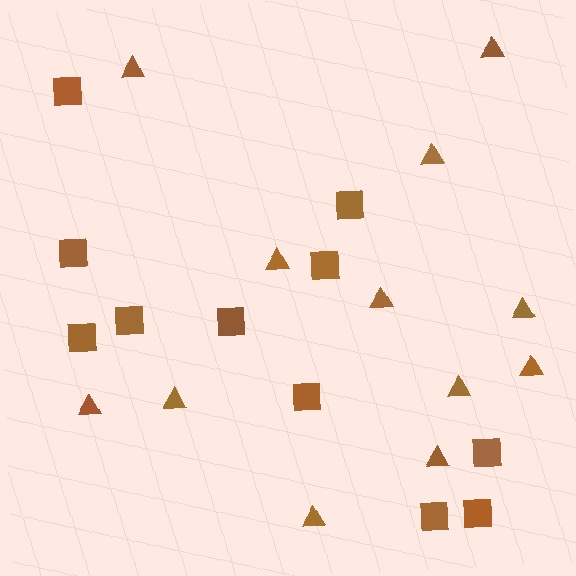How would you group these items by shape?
There are 2 groups: one group of triangles (12) and one group of squares (11).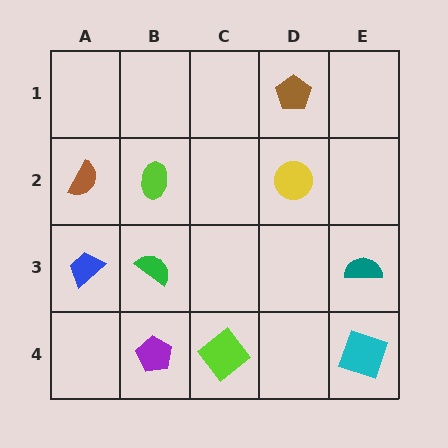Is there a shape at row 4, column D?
No, that cell is empty.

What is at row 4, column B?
A purple pentagon.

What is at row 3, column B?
A green semicircle.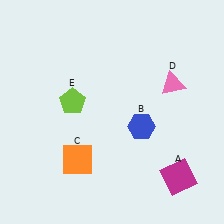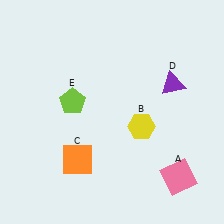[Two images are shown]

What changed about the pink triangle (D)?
In Image 1, D is pink. In Image 2, it changed to purple.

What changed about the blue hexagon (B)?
In Image 1, B is blue. In Image 2, it changed to yellow.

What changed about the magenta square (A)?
In Image 1, A is magenta. In Image 2, it changed to pink.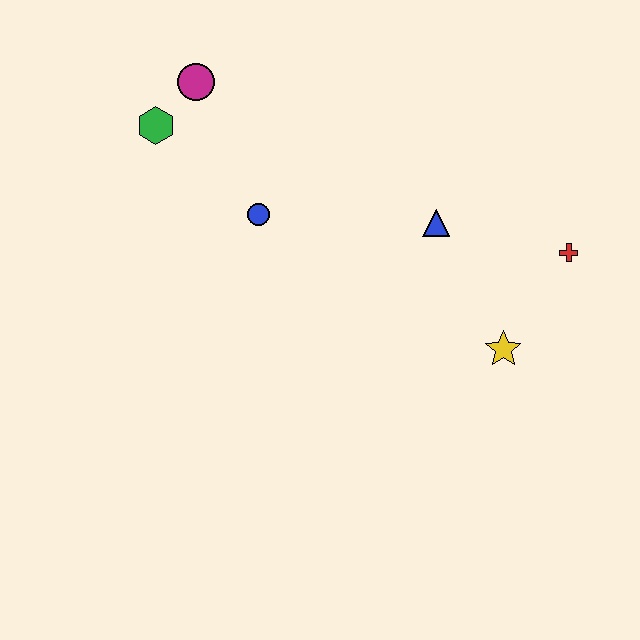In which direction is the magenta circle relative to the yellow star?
The magenta circle is to the left of the yellow star.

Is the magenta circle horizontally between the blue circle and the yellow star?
No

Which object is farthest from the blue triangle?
The green hexagon is farthest from the blue triangle.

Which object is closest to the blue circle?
The green hexagon is closest to the blue circle.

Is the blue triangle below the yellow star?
No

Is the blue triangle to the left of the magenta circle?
No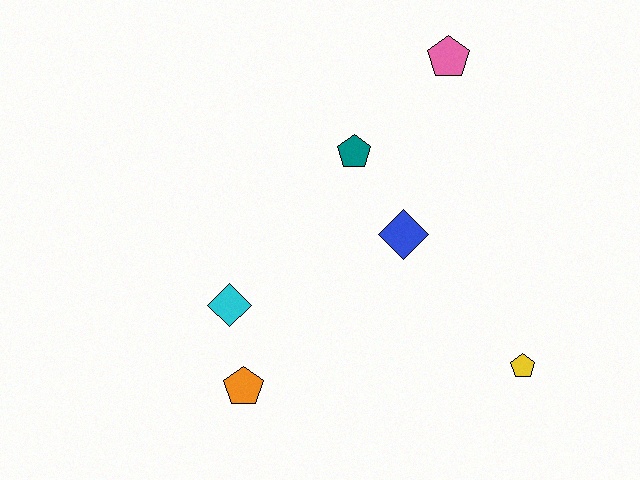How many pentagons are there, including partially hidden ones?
There are 4 pentagons.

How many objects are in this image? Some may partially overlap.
There are 6 objects.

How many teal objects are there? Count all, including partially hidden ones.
There is 1 teal object.